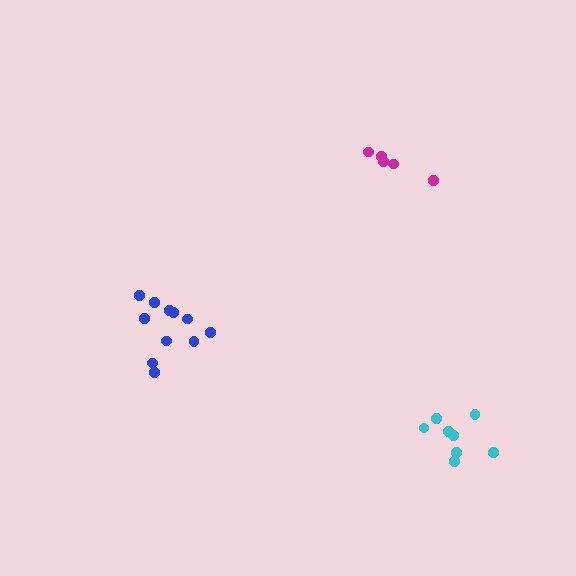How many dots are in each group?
Group 1: 5 dots, Group 2: 11 dots, Group 3: 8 dots (24 total).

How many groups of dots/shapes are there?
There are 3 groups.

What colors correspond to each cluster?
The clusters are colored: magenta, blue, cyan.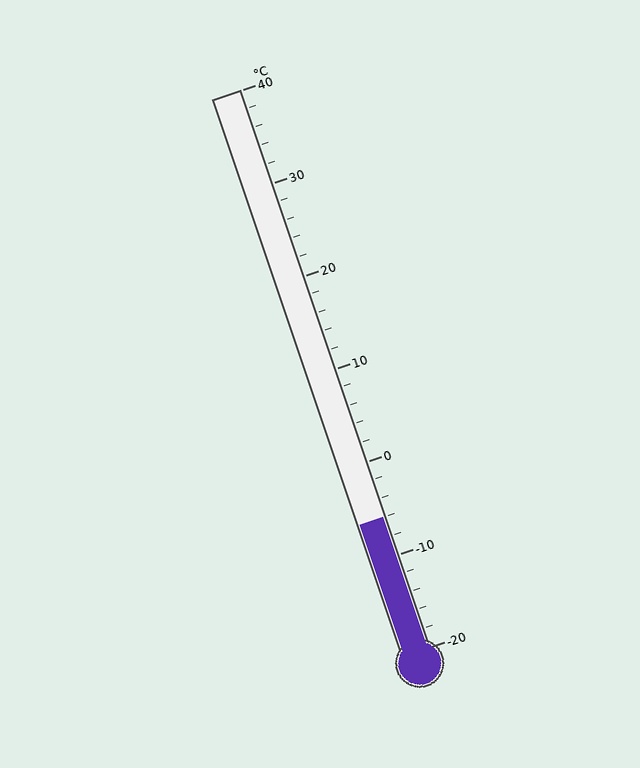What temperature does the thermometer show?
The thermometer shows approximately -6°C.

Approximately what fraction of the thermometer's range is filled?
The thermometer is filled to approximately 25% of its range.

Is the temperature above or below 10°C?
The temperature is below 10°C.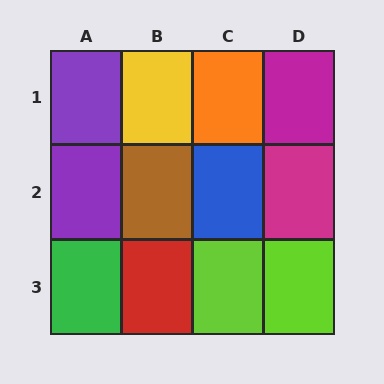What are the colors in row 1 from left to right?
Purple, yellow, orange, magenta.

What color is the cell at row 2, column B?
Brown.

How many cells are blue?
1 cell is blue.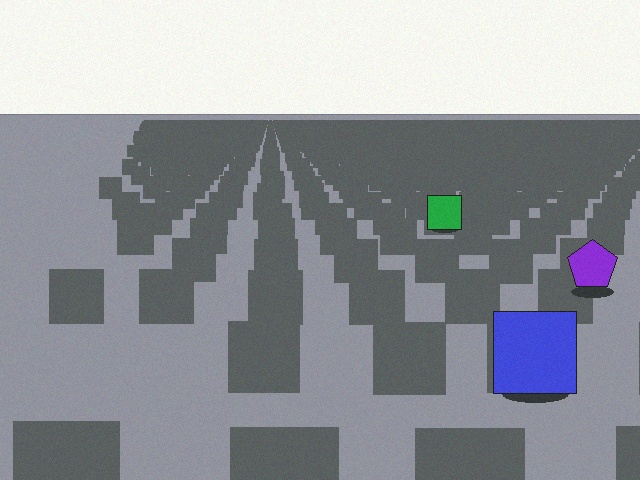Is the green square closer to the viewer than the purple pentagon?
No. The purple pentagon is closer — you can tell from the texture gradient: the ground texture is coarser near it.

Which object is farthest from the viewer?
The green square is farthest from the viewer. It appears smaller and the ground texture around it is denser.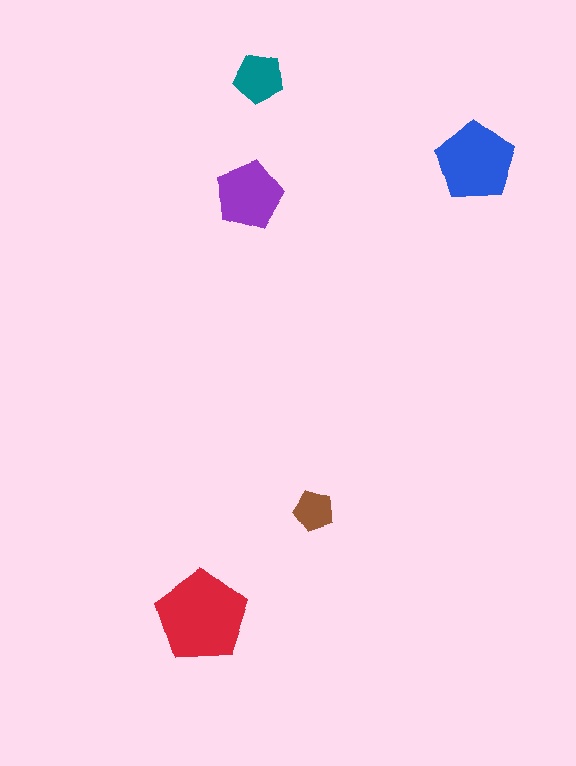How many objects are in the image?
There are 5 objects in the image.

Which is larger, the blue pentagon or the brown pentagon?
The blue one.